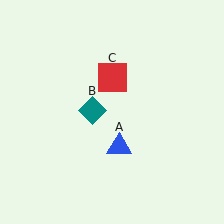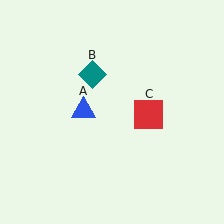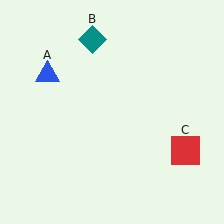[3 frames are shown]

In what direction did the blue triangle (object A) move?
The blue triangle (object A) moved up and to the left.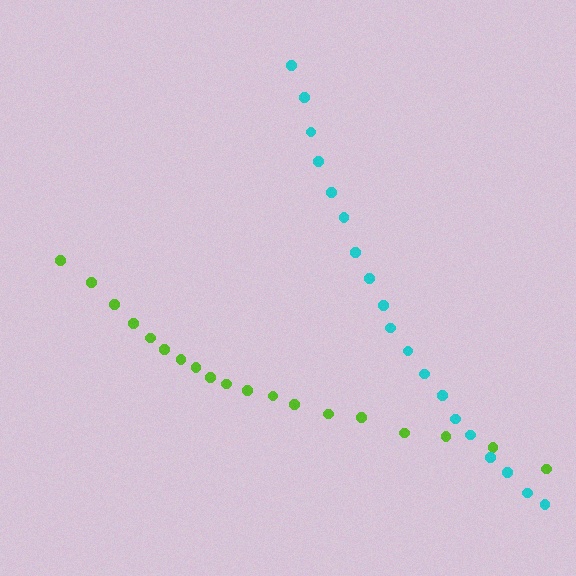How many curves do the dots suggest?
There are 2 distinct paths.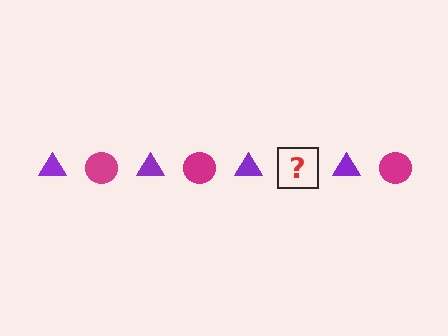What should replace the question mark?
The question mark should be replaced with a magenta circle.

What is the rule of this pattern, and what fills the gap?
The rule is that the pattern alternates between purple triangle and magenta circle. The gap should be filled with a magenta circle.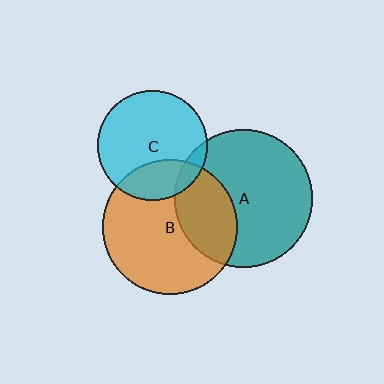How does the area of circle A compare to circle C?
Approximately 1.6 times.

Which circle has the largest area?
Circle A (teal).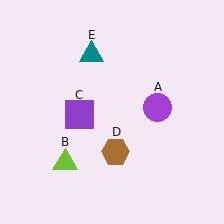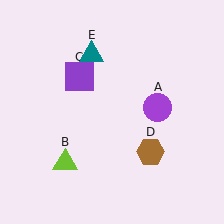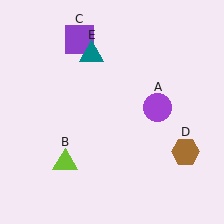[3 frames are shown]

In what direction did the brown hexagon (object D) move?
The brown hexagon (object D) moved right.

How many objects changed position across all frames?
2 objects changed position: purple square (object C), brown hexagon (object D).